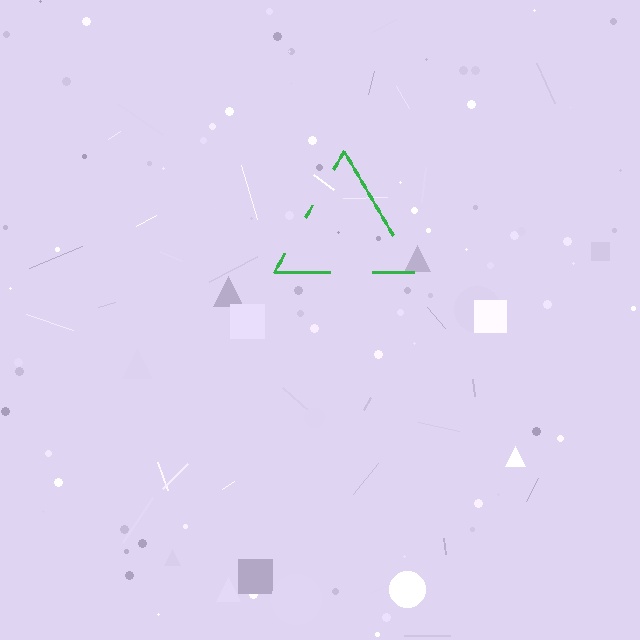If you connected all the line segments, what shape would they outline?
They would outline a triangle.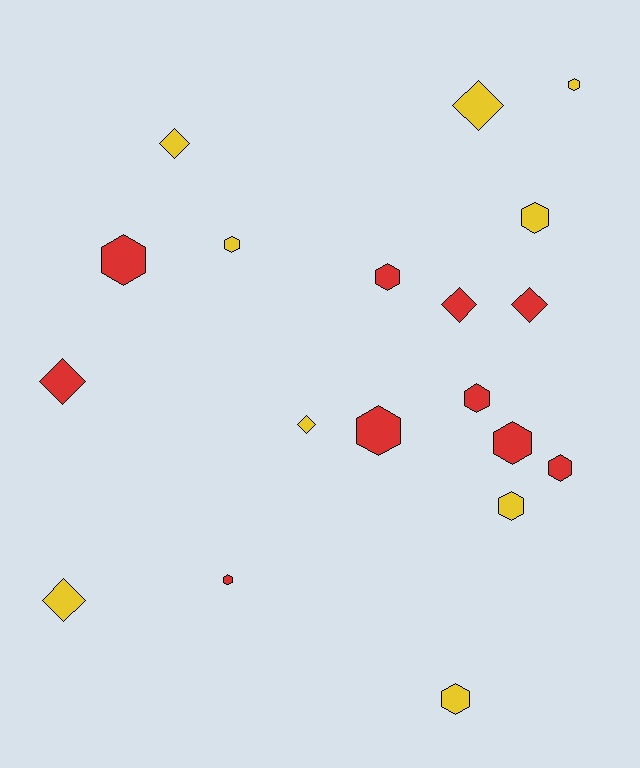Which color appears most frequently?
Red, with 10 objects.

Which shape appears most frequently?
Hexagon, with 12 objects.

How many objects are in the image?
There are 19 objects.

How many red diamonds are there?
There are 3 red diamonds.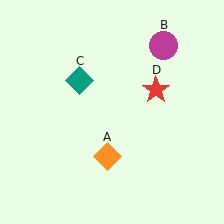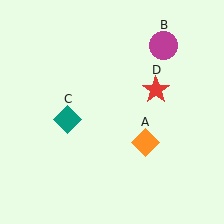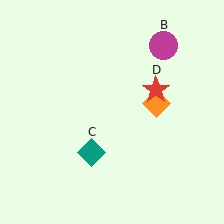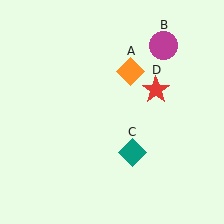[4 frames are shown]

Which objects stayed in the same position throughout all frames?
Magenta circle (object B) and red star (object D) remained stationary.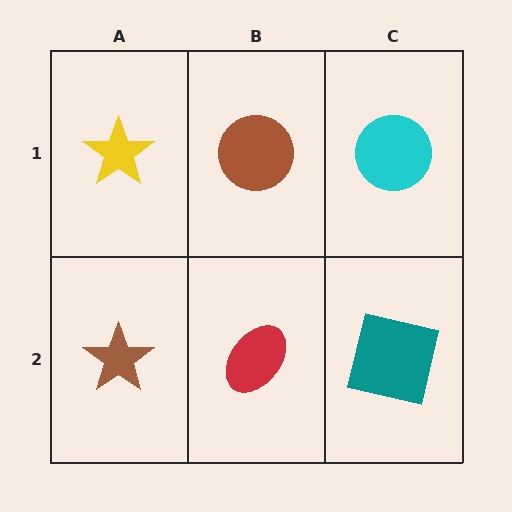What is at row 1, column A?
A yellow star.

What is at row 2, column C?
A teal square.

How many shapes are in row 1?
3 shapes.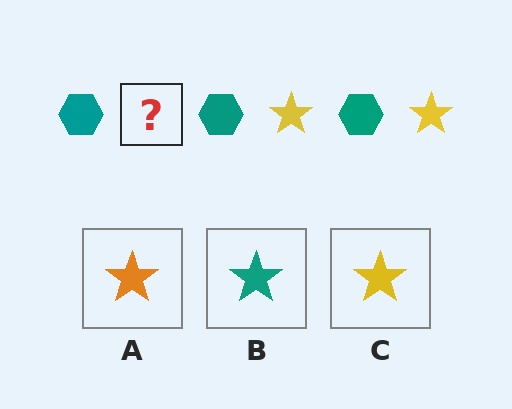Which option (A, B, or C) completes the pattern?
C.